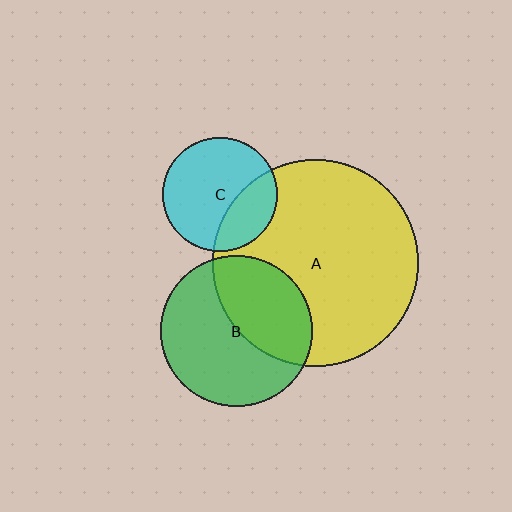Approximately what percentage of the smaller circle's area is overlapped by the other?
Approximately 40%.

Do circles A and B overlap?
Yes.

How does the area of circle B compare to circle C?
Approximately 1.7 times.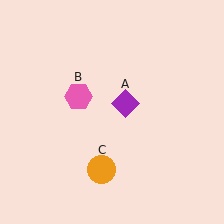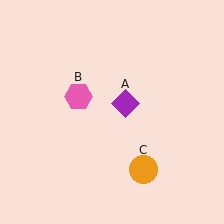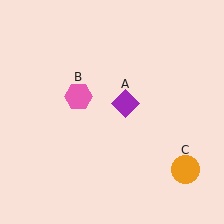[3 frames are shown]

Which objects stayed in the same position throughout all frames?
Purple diamond (object A) and pink hexagon (object B) remained stationary.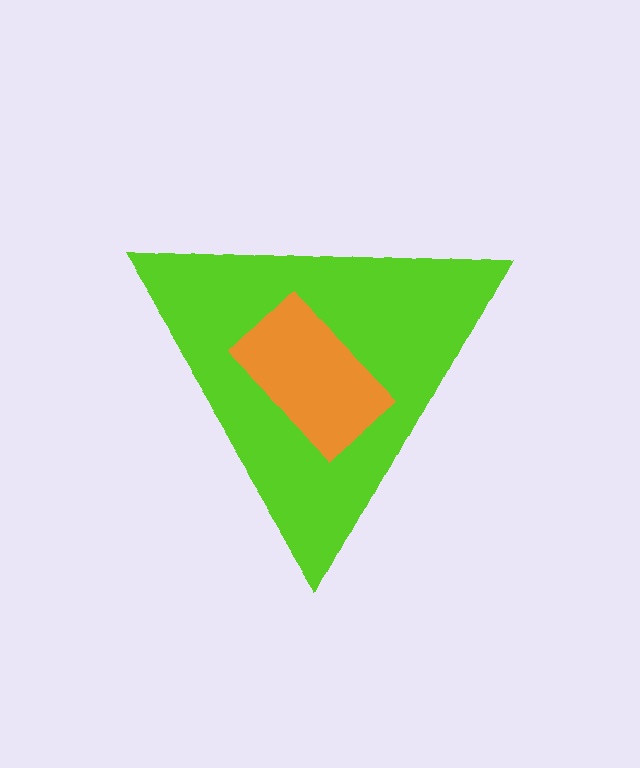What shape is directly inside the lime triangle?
The orange rectangle.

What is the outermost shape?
The lime triangle.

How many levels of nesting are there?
2.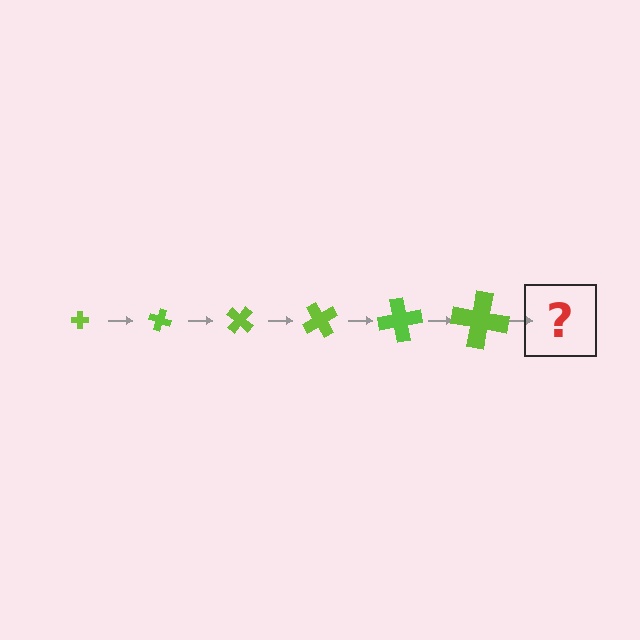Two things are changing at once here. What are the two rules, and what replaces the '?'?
The two rules are that the cross grows larger each step and it rotates 20 degrees each step. The '?' should be a cross, larger than the previous one and rotated 120 degrees from the start.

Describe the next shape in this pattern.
It should be a cross, larger than the previous one and rotated 120 degrees from the start.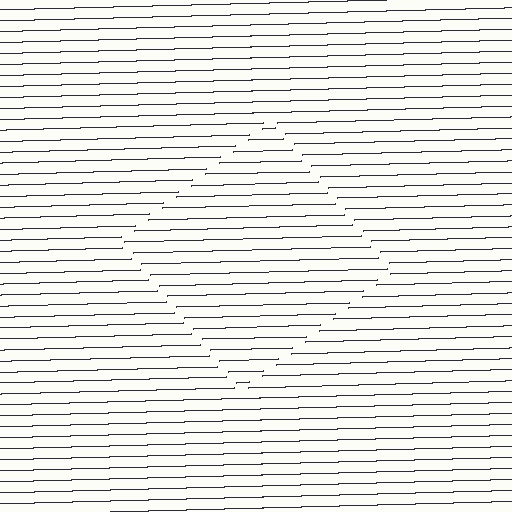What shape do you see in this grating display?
An illusory square. The interior of the shape contains the same grating, shifted by half a period — the contour is defined by the phase discontinuity where line-ends from the inner and outer gratings abut.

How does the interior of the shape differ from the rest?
The interior of the shape contains the same grating, shifted by half a period — the contour is defined by the phase discontinuity where line-ends from the inner and outer gratings abut.